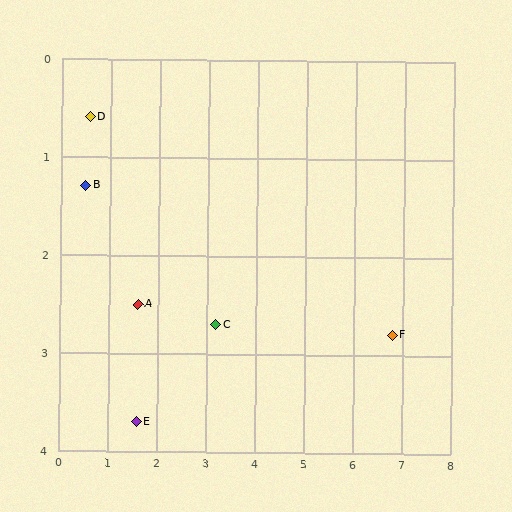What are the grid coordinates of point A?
Point A is at approximately (1.6, 2.5).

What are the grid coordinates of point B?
Point B is at approximately (0.5, 1.3).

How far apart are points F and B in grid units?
Points F and B are about 6.5 grid units apart.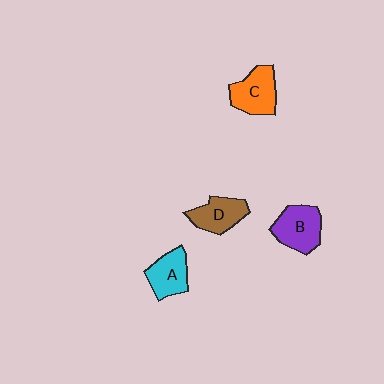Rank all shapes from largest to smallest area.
From largest to smallest: B (purple), C (orange), D (brown), A (cyan).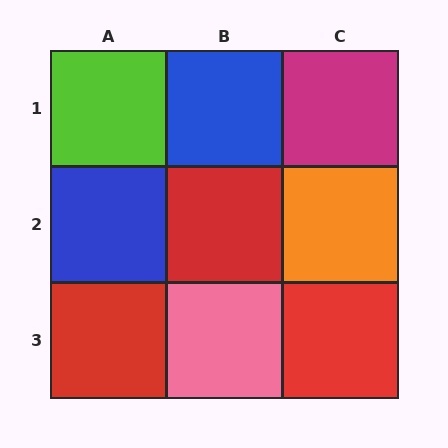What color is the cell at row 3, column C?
Red.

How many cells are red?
3 cells are red.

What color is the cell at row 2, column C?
Orange.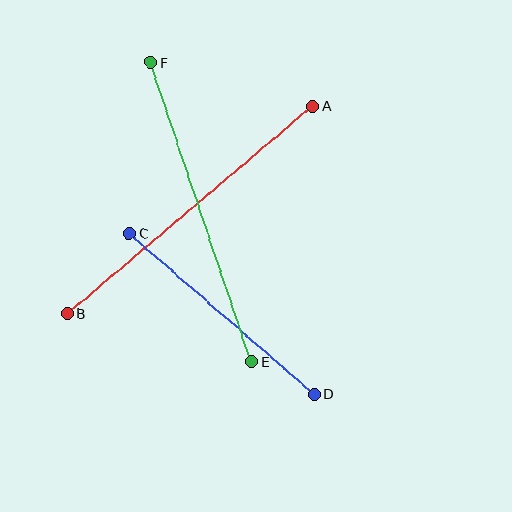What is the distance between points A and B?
The distance is approximately 321 pixels.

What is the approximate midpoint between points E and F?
The midpoint is at approximately (201, 212) pixels.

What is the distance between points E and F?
The distance is approximately 316 pixels.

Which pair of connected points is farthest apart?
Points A and B are farthest apart.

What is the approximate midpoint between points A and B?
The midpoint is at approximately (190, 210) pixels.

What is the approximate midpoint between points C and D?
The midpoint is at approximately (222, 314) pixels.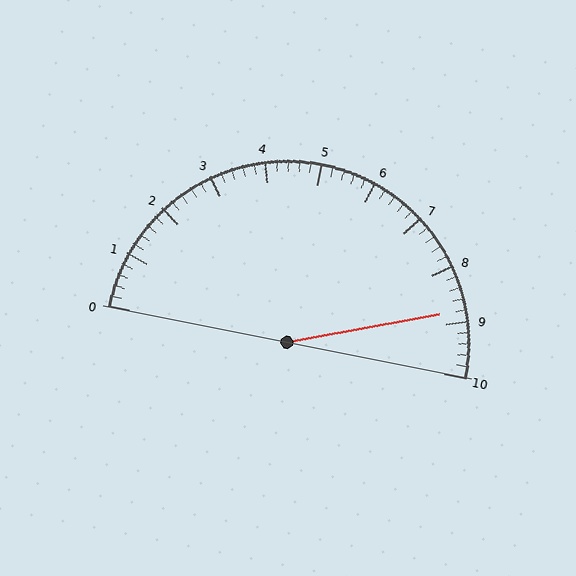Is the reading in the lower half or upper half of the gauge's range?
The reading is in the upper half of the range (0 to 10).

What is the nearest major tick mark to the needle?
The nearest major tick mark is 9.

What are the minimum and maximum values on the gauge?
The gauge ranges from 0 to 10.